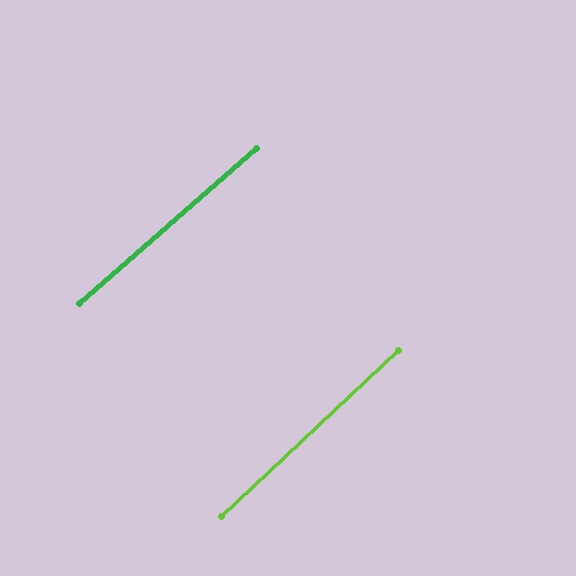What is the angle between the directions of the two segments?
Approximately 2 degrees.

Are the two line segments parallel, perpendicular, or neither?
Parallel — their directions differ by only 2.0°.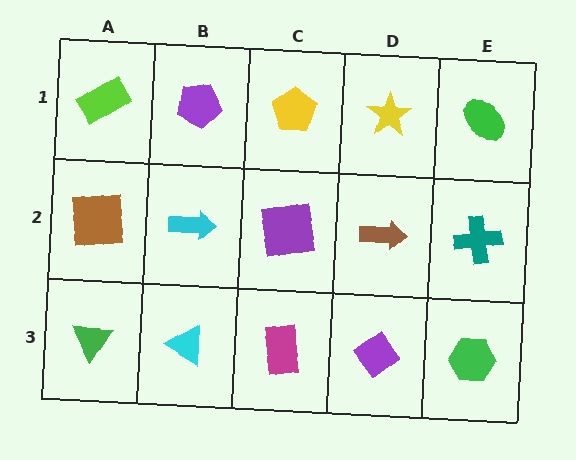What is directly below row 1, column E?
A teal cross.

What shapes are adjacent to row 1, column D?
A brown arrow (row 2, column D), a yellow pentagon (row 1, column C), a green ellipse (row 1, column E).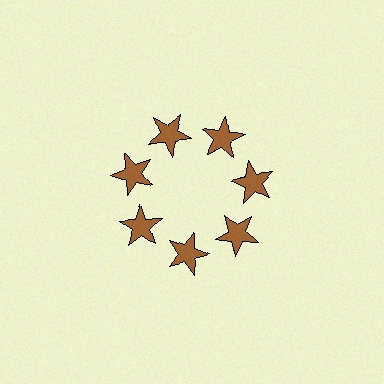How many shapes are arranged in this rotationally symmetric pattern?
There are 7 shapes, arranged in 7 groups of 1.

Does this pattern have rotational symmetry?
Yes, this pattern has 7-fold rotational symmetry. It looks the same after rotating 51 degrees around the center.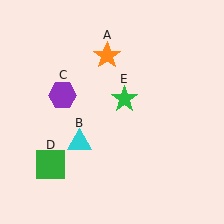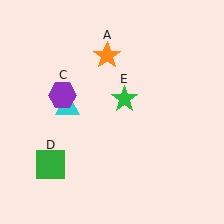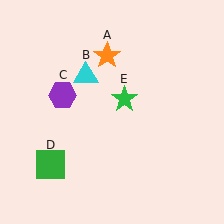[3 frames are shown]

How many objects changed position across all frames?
1 object changed position: cyan triangle (object B).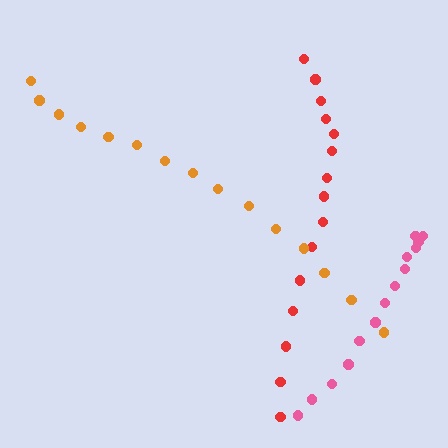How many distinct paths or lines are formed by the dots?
There are 3 distinct paths.